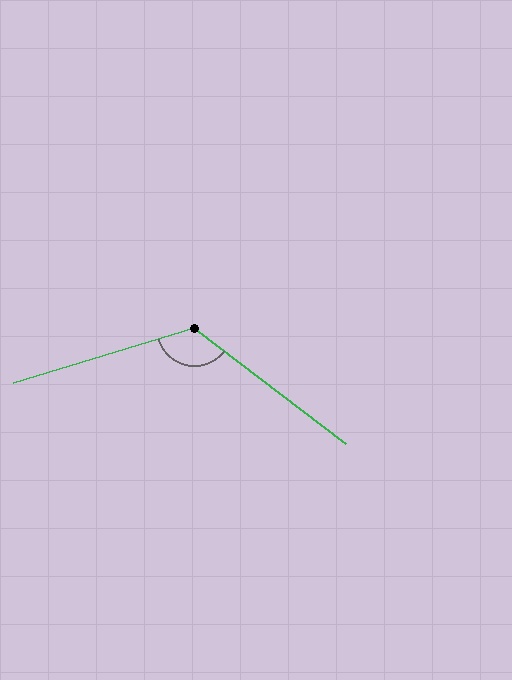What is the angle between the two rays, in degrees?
Approximately 126 degrees.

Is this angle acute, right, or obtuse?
It is obtuse.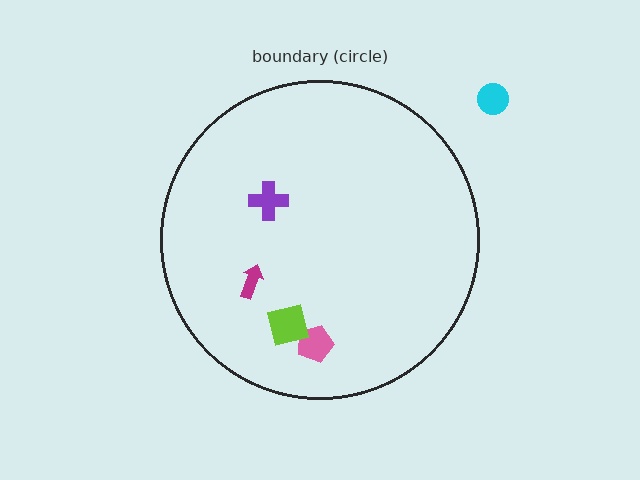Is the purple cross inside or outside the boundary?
Inside.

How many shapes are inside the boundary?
4 inside, 1 outside.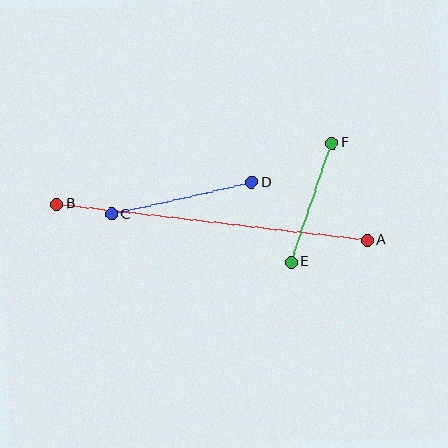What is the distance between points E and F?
The distance is approximately 126 pixels.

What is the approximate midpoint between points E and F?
The midpoint is at approximately (312, 203) pixels.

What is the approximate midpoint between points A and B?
The midpoint is at approximately (212, 222) pixels.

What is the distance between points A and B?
The distance is approximately 313 pixels.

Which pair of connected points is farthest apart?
Points A and B are farthest apart.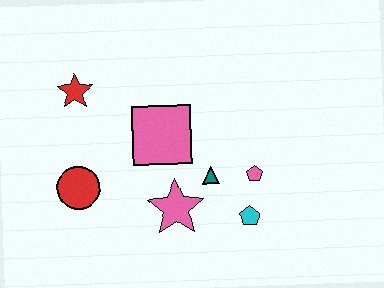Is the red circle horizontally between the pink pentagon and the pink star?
No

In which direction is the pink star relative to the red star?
The pink star is below the red star.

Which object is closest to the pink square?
The teal triangle is closest to the pink square.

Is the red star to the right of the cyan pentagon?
No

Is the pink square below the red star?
Yes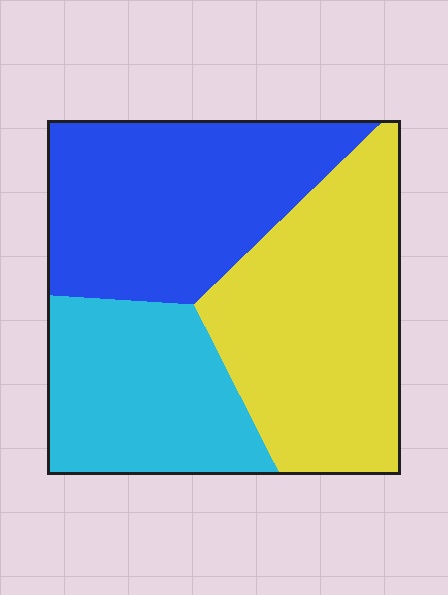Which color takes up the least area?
Cyan, at roughly 25%.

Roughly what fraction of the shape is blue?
Blue covers around 35% of the shape.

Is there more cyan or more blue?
Blue.